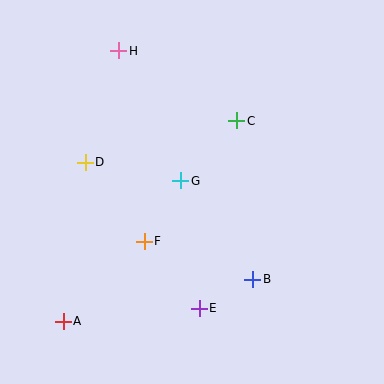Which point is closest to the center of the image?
Point G at (181, 181) is closest to the center.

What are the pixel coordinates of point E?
Point E is at (199, 308).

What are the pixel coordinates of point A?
Point A is at (63, 321).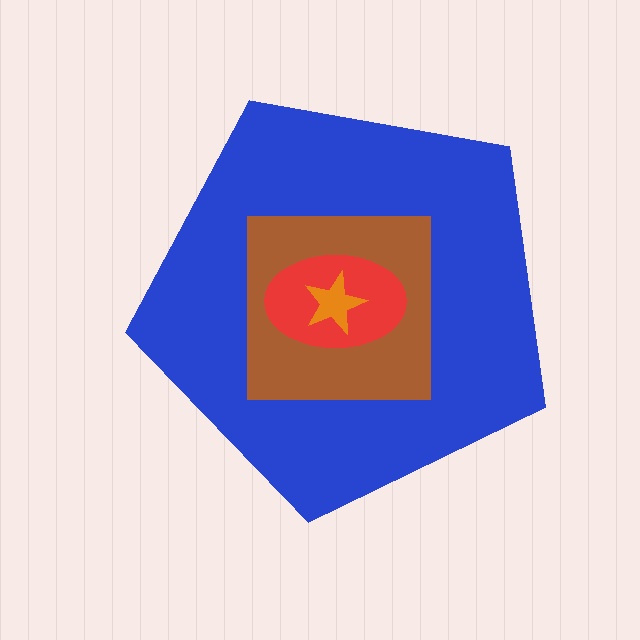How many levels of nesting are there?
4.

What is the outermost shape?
The blue pentagon.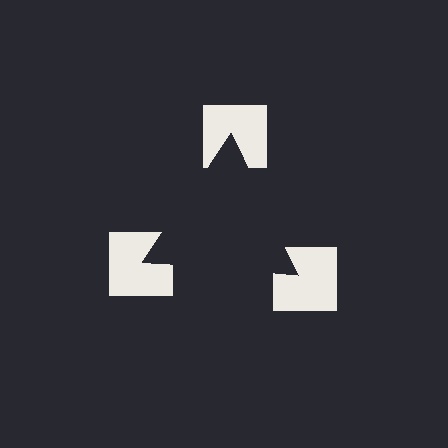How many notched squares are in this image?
There are 3 — one at each vertex of the illusory triangle.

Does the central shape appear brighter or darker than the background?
It typically appears slightly darker than the background, even though no actual brightness change is drawn.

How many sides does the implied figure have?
3 sides.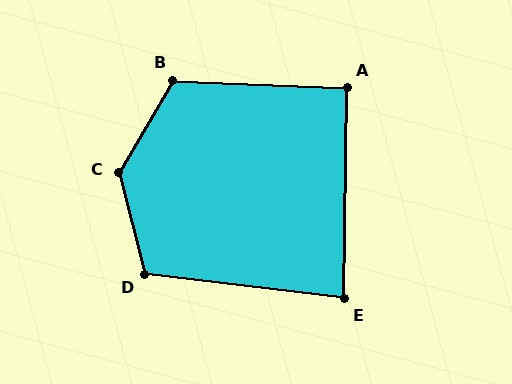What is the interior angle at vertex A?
Approximately 92 degrees (approximately right).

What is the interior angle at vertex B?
Approximately 118 degrees (obtuse).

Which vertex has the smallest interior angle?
E, at approximately 84 degrees.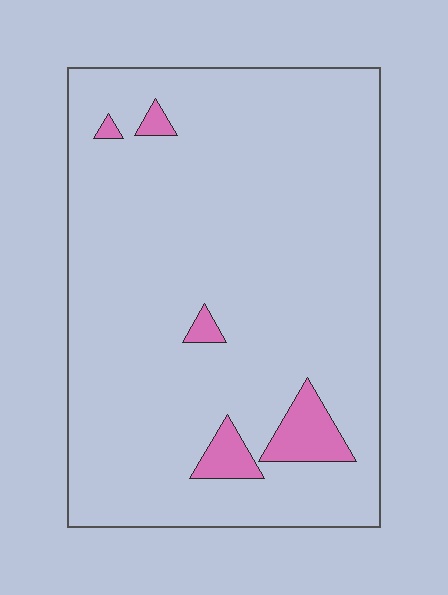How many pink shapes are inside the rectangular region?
5.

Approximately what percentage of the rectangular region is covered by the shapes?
Approximately 5%.